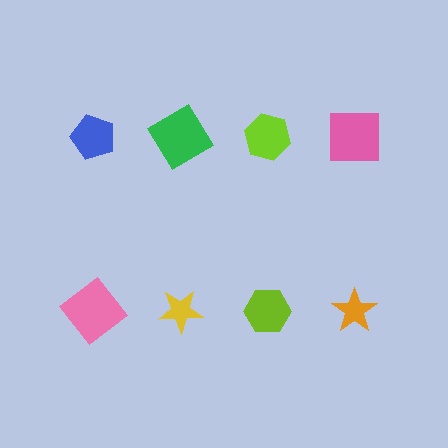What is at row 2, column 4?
An orange star.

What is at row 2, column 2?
A yellow star.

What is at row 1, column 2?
A green diamond.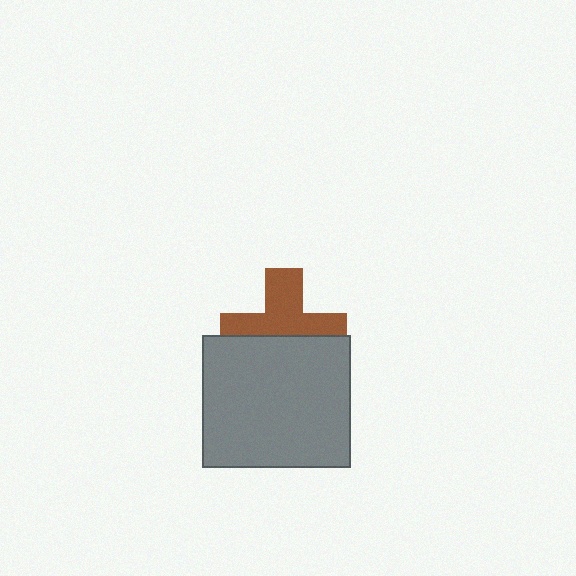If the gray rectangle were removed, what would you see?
You would see the complete brown cross.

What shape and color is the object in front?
The object in front is a gray rectangle.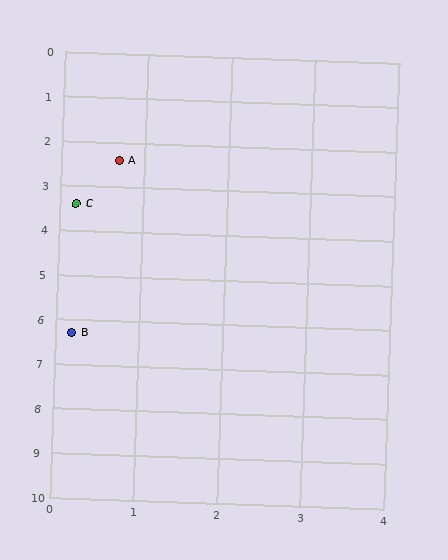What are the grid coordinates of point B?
Point B is at approximately (0.2, 6.3).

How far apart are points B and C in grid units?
Points B and C are about 2.9 grid units apart.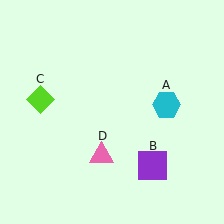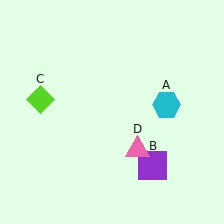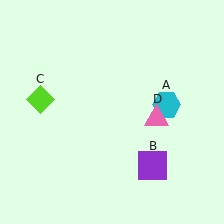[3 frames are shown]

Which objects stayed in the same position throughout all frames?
Cyan hexagon (object A) and purple square (object B) and lime diamond (object C) remained stationary.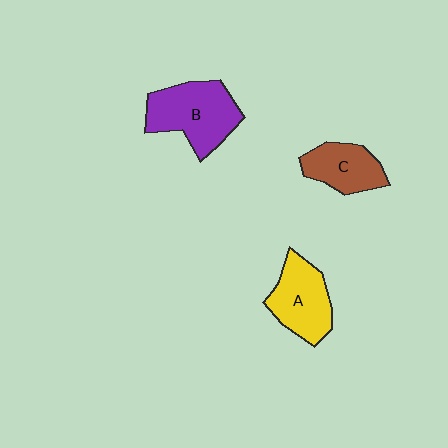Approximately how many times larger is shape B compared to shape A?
Approximately 1.2 times.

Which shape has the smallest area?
Shape C (brown).